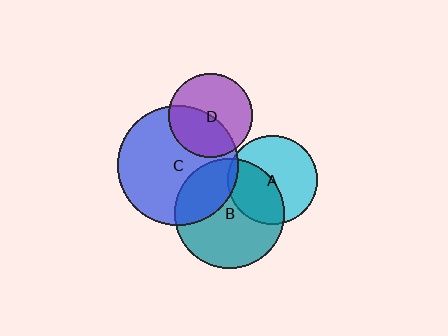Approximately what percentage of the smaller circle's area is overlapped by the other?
Approximately 5%.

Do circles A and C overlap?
Yes.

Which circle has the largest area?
Circle C (blue).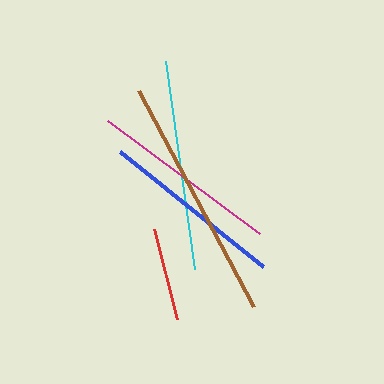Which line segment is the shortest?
The red line is the shortest at approximately 93 pixels.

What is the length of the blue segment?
The blue segment is approximately 184 pixels long.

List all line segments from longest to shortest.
From longest to shortest: brown, cyan, magenta, blue, red.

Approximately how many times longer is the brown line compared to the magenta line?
The brown line is approximately 1.3 times the length of the magenta line.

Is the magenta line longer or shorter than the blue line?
The magenta line is longer than the blue line.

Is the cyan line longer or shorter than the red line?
The cyan line is longer than the red line.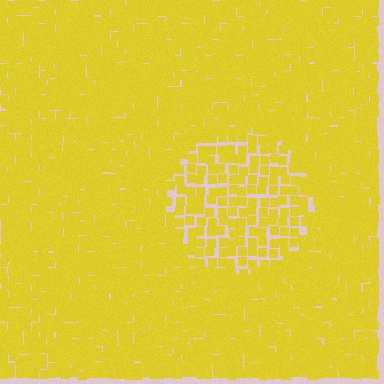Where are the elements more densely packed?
The elements are more densely packed outside the circle boundary.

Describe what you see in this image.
The image contains small yellow elements arranged at two different densities. A circle-shaped region is visible where the elements are less densely packed than the surrounding area.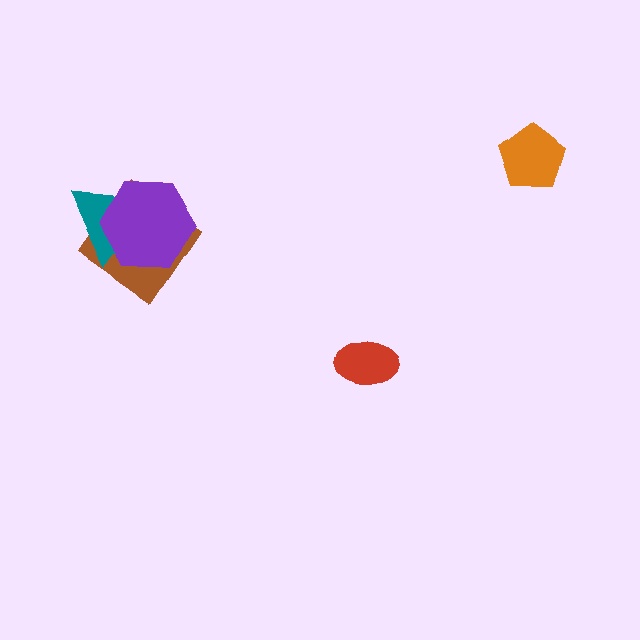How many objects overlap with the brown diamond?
2 objects overlap with the brown diamond.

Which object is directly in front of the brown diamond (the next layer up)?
The teal triangle is directly in front of the brown diamond.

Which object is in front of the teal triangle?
The purple hexagon is in front of the teal triangle.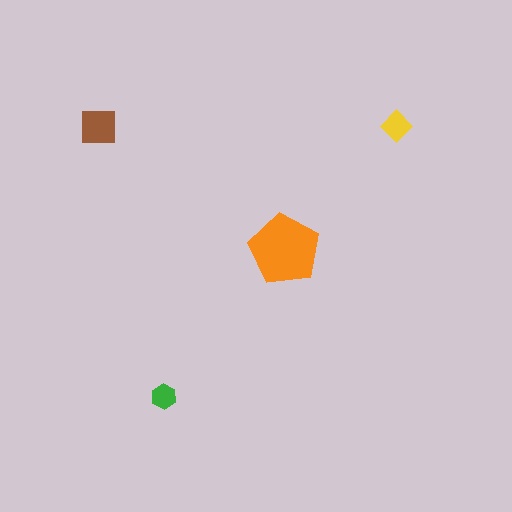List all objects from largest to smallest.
The orange pentagon, the brown square, the yellow diamond, the green hexagon.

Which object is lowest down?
The green hexagon is bottommost.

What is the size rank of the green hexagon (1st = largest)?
4th.